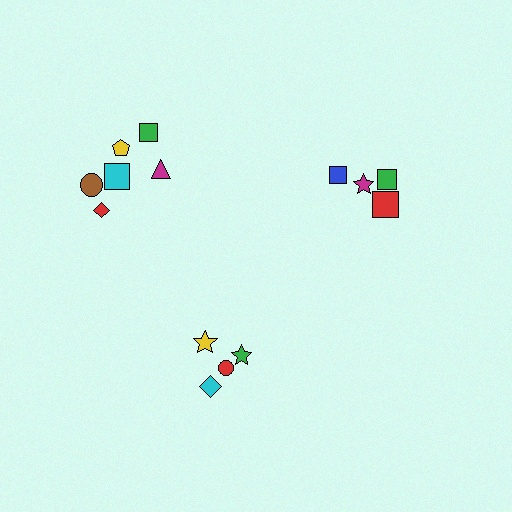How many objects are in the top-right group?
There are 4 objects.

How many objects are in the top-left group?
There are 6 objects.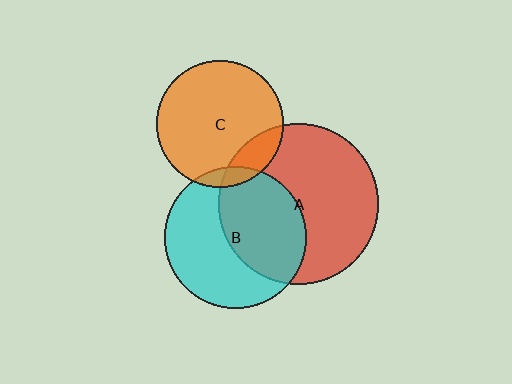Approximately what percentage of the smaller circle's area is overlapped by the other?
Approximately 10%.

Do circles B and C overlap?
Yes.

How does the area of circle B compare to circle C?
Approximately 1.3 times.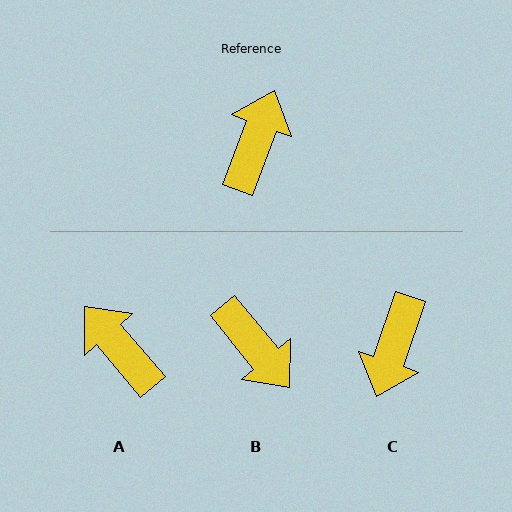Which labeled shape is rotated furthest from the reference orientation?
C, about 179 degrees away.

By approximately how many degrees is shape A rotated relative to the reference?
Approximately 61 degrees counter-clockwise.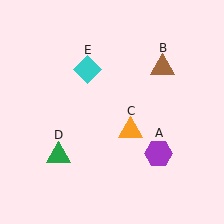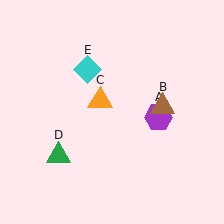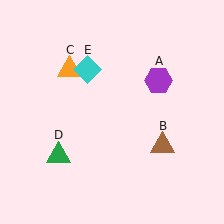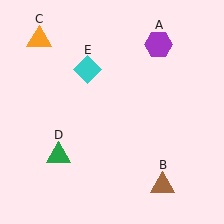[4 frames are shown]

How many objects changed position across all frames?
3 objects changed position: purple hexagon (object A), brown triangle (object B), orange triangle (object C).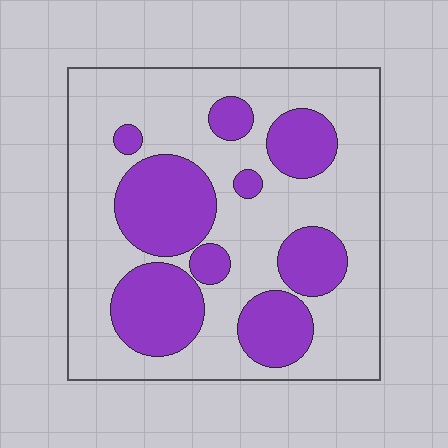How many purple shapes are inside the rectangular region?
9.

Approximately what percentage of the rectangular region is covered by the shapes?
Approximately 35%.